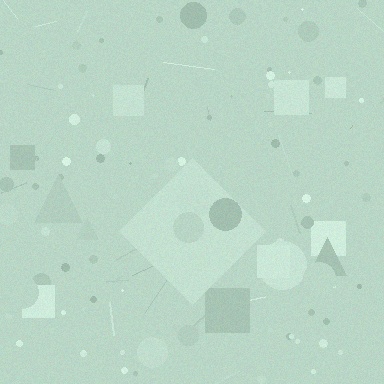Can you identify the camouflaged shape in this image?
The camouflaged shape is a diamond.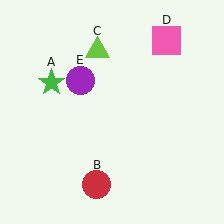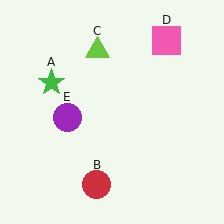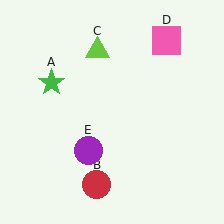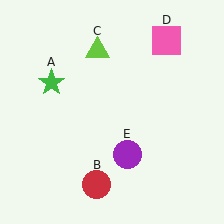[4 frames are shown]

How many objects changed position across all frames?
1 object changed position: purple circle (object E).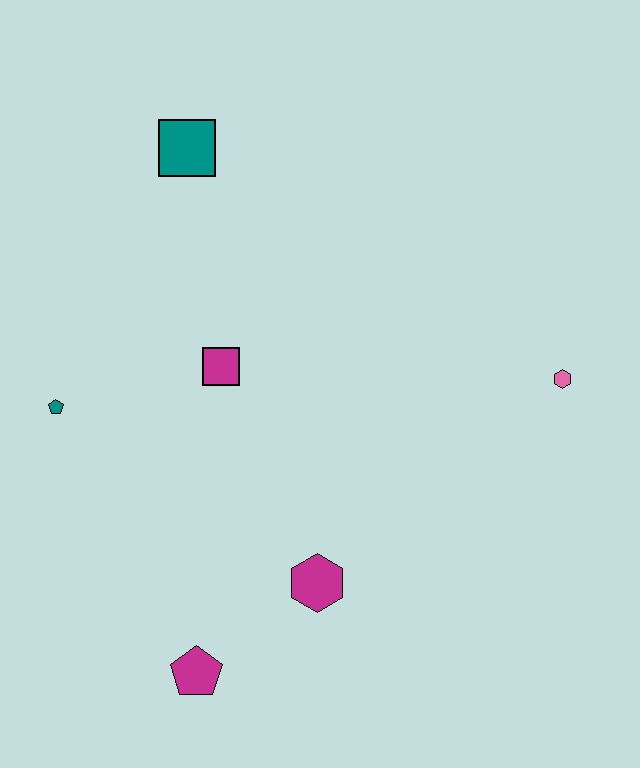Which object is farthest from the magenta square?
The pink hexagon is farthest from the magenta square.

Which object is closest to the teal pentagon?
The magenta square is closest to the teal pentagon.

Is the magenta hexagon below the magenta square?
Yes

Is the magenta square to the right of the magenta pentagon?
Yes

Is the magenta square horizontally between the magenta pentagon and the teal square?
No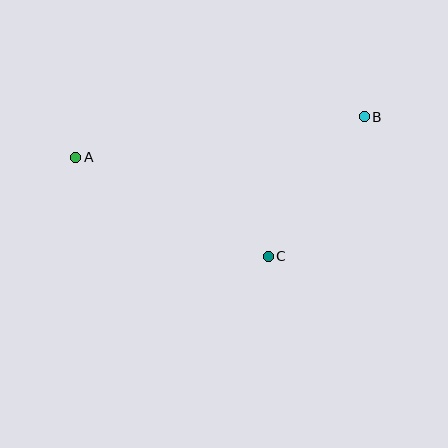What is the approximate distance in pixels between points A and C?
The distance between A and C is approximately 216 pixels.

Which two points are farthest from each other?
Points A and B are farthest from each other.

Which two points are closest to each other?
Points B and C are closest to each other.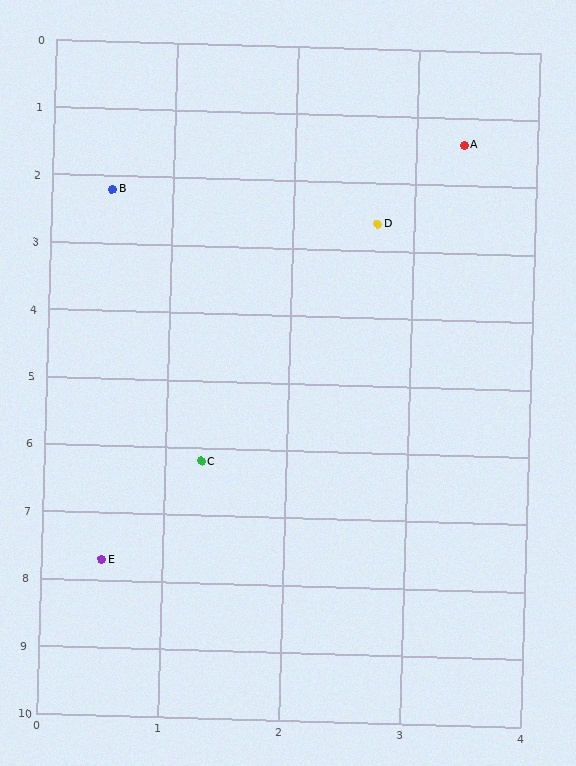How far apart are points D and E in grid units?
Points D and E are about 5.6 grid units apart.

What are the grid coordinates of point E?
Point E is at approximately (0.5, 7.7).